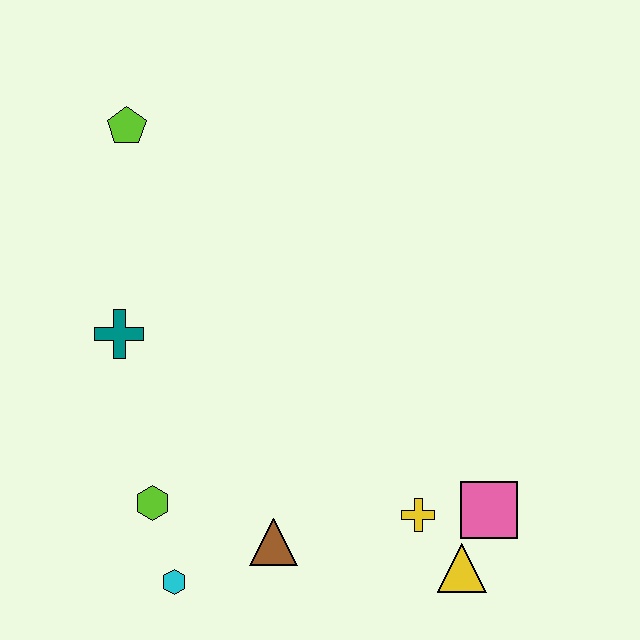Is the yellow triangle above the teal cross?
No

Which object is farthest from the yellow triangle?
The lime pentagon is farthest from the yellow triangle.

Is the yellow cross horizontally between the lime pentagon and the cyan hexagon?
No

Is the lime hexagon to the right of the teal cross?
Yes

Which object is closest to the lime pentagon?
The teal cross is closest to the lime pentagon.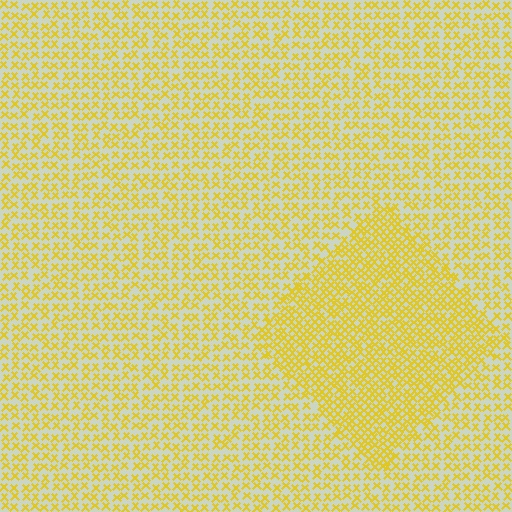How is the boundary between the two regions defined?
The boundary is defined by a change in element density (approximately 1.7x ratio). All elements are the same color, size, and shape.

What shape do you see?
I see a diamond.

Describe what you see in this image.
The image contains small yellow elements arranged at two different densities. A diamond-shaped region is visible where the elements are more densely packed than the surrounding area.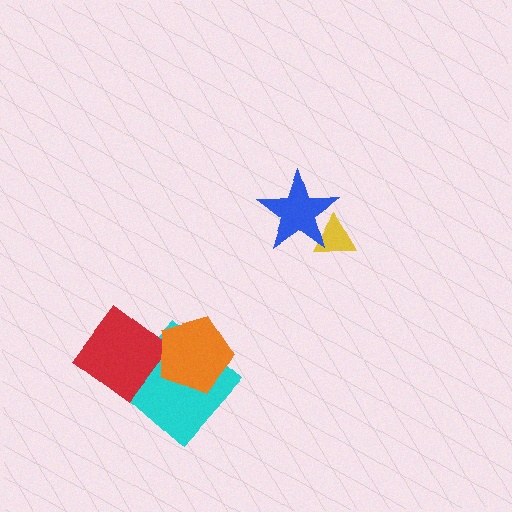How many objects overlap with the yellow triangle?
1 object overlaps with the yellow triangle.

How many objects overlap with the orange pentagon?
2 objects overlap with the orange pentagon.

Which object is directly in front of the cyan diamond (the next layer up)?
The red diamond is directly in front of the cyan diamond.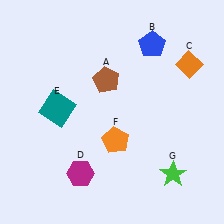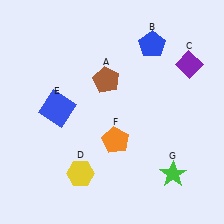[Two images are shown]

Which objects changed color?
C changed from orange to purple. D changed from magenta to yellow. E changed from teal to blue.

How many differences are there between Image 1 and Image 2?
There are 3 differences between the two images.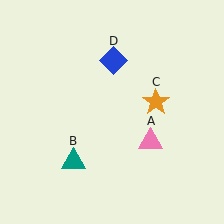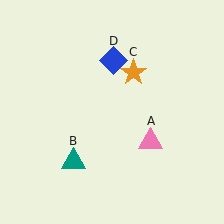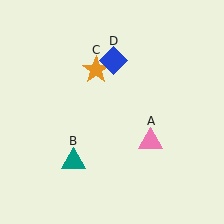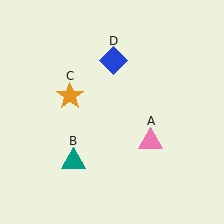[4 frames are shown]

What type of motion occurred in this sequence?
The orange star (object C) rotated counterclockwise around the center of the scene.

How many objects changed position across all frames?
1 object changed position: orange star (object C).